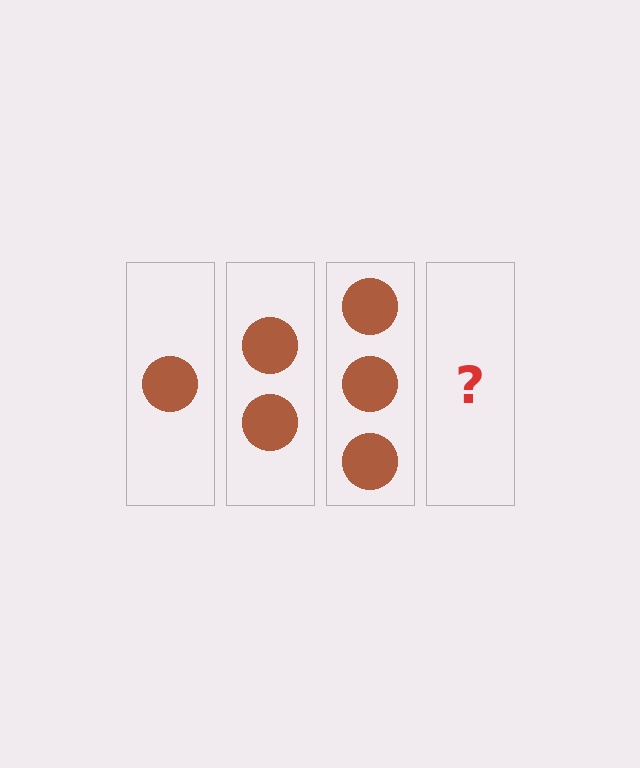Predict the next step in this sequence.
The next step is 4 circles.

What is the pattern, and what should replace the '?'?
The pattern is that each step adds one more circle. The '?' should be 4 circles.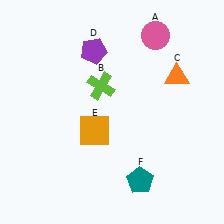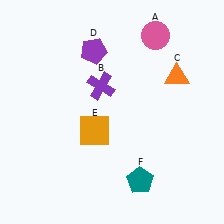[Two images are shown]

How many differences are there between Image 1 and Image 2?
There is 1 difference between the two images.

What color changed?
The cross (B) changed from lime in Image 1 to purple in Image 2.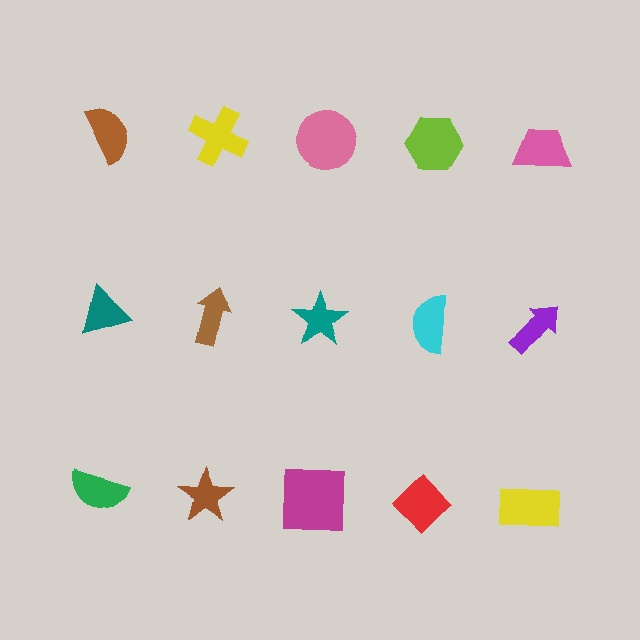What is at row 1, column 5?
A pink trapezoid.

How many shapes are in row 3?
5 shapes.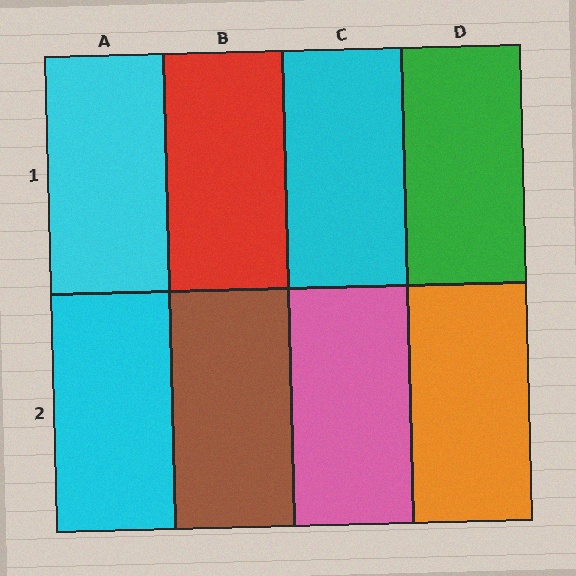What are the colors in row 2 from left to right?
Cyan, brown, pink, orange.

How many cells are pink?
1 cell is pink.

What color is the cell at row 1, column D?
Green.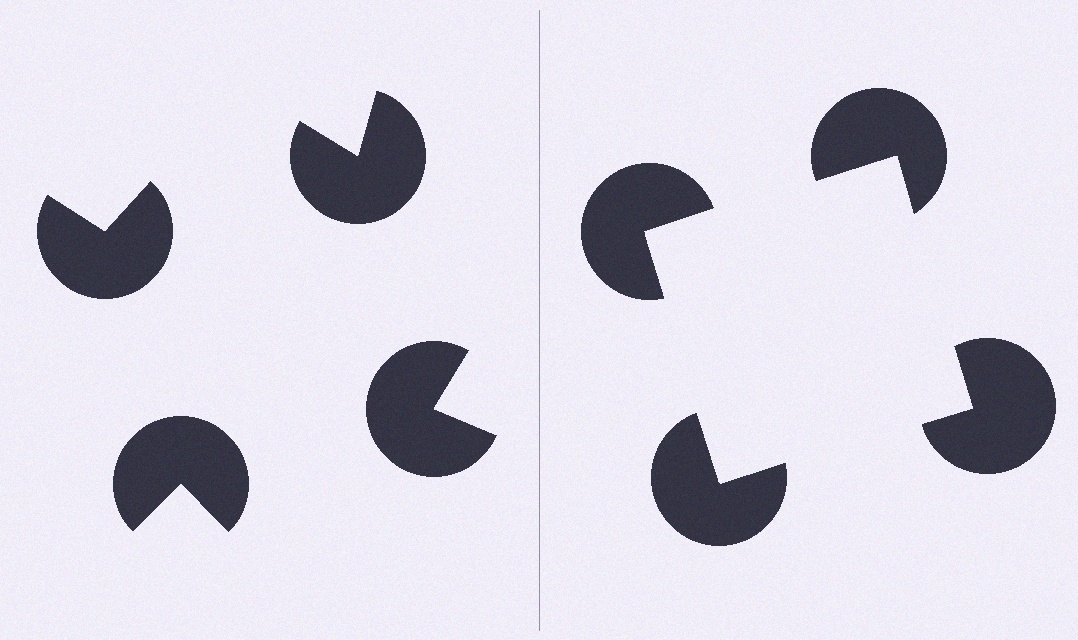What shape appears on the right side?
An illusory square.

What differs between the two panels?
The pac-man discs are positioned identically on both sides; only the wedge orientations differ. On the right they align to a square; on the left they are misaligned.